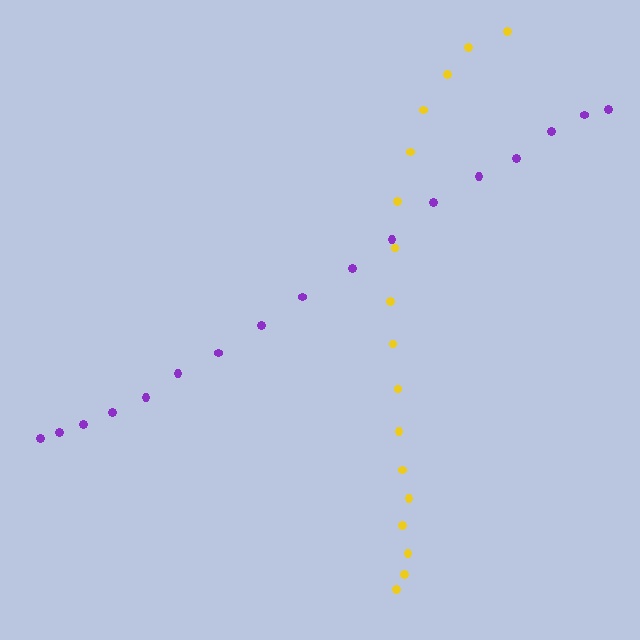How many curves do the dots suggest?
There are 2 distinct paths.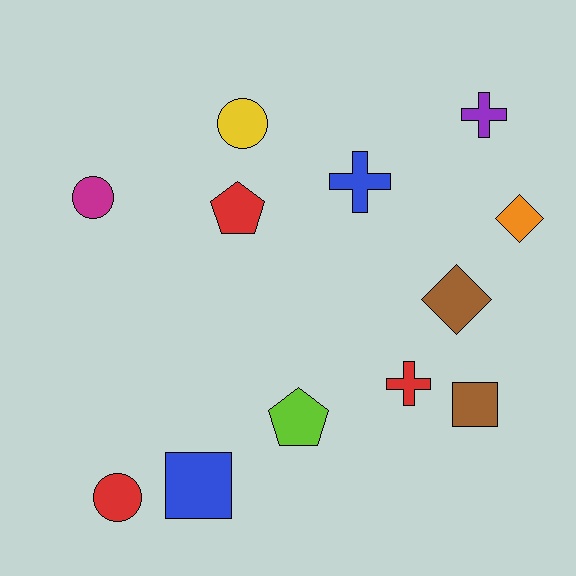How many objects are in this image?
There are 12 objects.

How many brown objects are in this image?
There are 2 brown objects.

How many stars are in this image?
There are no stars.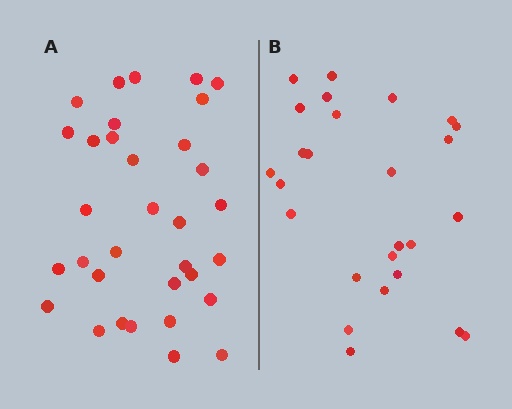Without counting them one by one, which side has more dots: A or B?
Region A (the left region) has more dots.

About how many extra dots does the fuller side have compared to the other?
Region A has roughly 8 or so more dots than region B.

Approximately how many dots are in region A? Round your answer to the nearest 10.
About 30 dots. (The exact count is 33, which rounds to 30.)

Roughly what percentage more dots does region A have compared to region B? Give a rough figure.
About 25% more.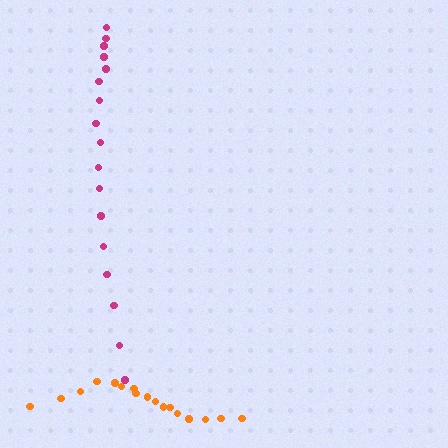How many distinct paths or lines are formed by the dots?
There are 2 distinct paths.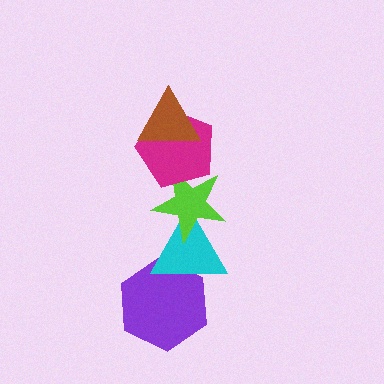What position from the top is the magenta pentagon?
The magenta pentagon is 2nd from the top.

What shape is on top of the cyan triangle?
The lime star is on top of the cyan triangle.